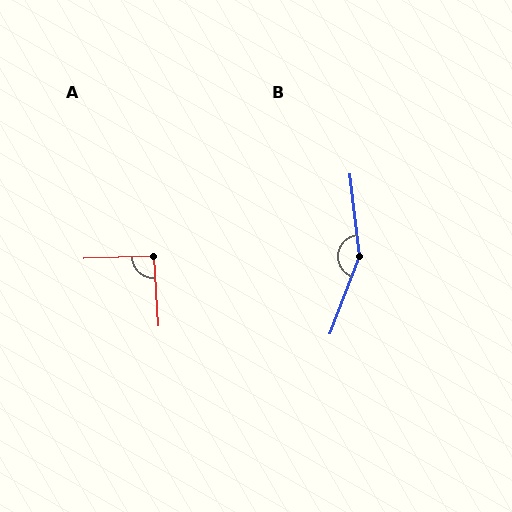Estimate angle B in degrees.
Approximately 153 degrees.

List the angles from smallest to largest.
A (92°), B (153°).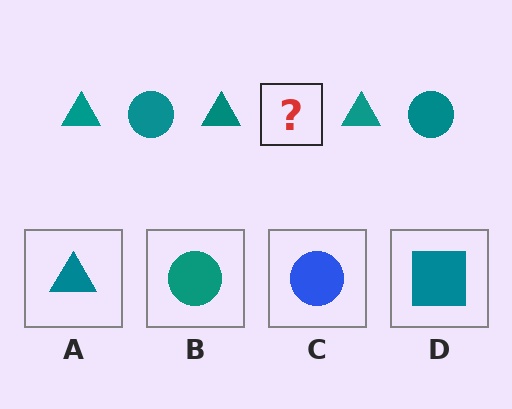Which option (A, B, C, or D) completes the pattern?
B.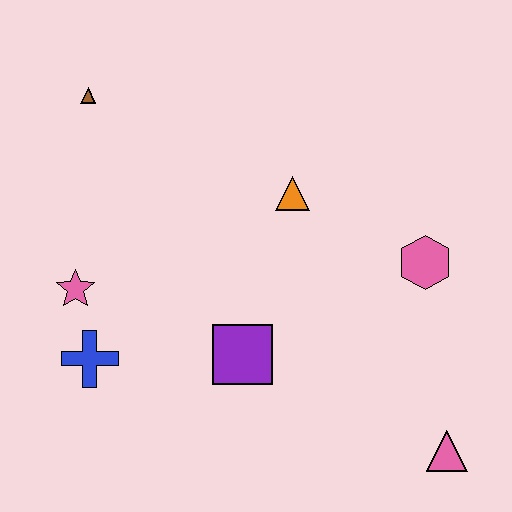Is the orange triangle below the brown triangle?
Yes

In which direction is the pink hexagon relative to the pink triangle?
The pink hexagon is above the pink triangle.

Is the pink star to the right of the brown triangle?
No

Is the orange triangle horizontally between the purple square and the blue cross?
No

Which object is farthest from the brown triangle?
The pink triangle is farthest from the brown triangle.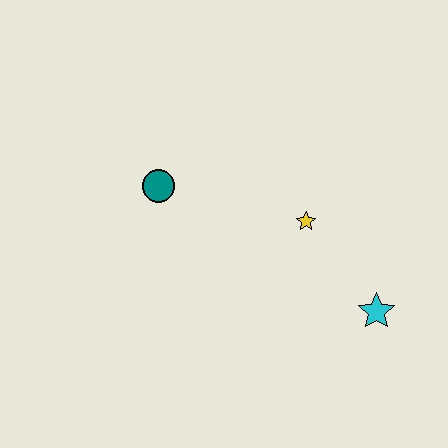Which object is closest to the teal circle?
The yellow star is closest to the teal circle.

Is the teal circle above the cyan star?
Yes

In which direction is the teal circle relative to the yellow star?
The teal circle is to the left of the yellow star.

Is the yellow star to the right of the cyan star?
No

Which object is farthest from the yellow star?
The teal circle is farthest from the yellow star.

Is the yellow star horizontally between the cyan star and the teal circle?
Yes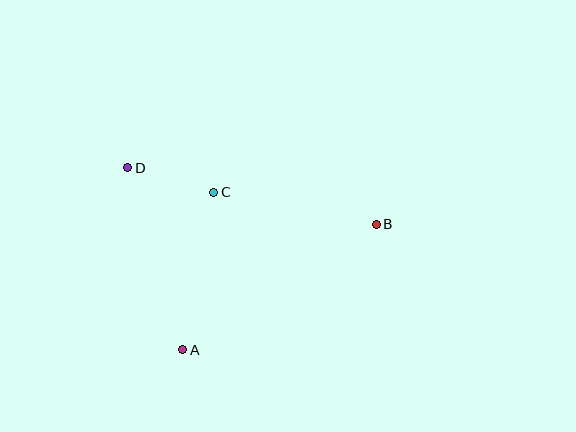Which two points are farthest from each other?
Points B and D are farthest from each other.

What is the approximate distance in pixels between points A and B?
The distance between A and B is approximately 231 pixels.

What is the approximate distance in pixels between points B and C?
The distance between B and C is approximately 165 pixels.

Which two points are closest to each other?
Points C and D are closest to each other.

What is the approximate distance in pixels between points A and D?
The distance between A and D is approximately 190 pixels.